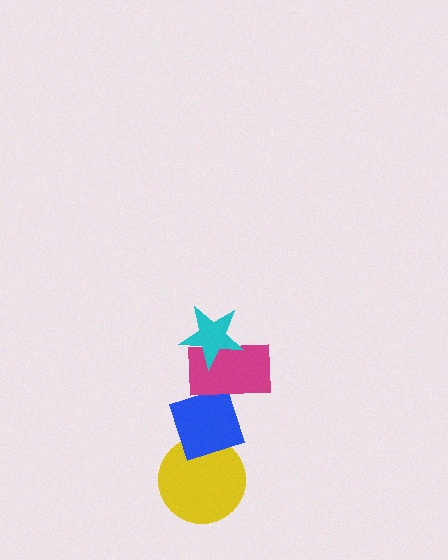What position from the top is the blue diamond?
The blue diamond is 3rd from the top.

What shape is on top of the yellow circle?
The blue diamond is on top of the yellow circle.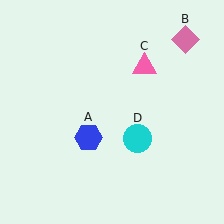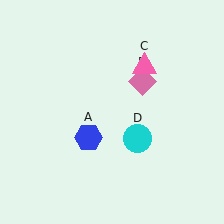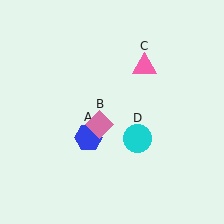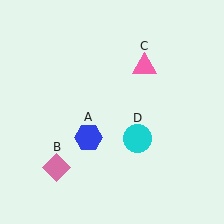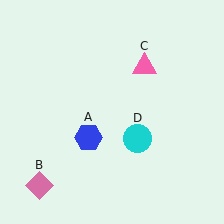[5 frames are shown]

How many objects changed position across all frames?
1 object changed position: pink diamond (object B).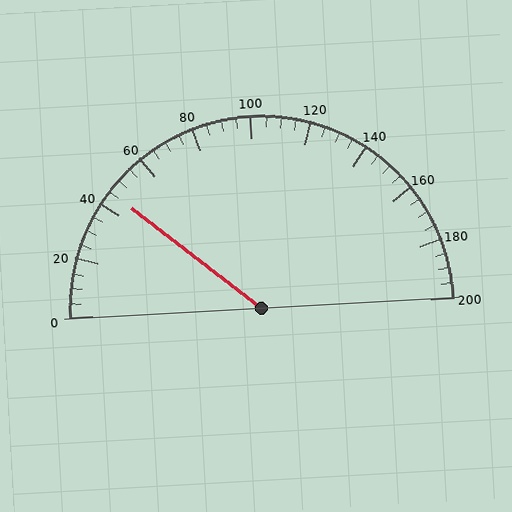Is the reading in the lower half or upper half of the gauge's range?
The reading is in the lower half of the range (0 to 200).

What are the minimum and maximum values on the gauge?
The gauge ranges from 0 to 200.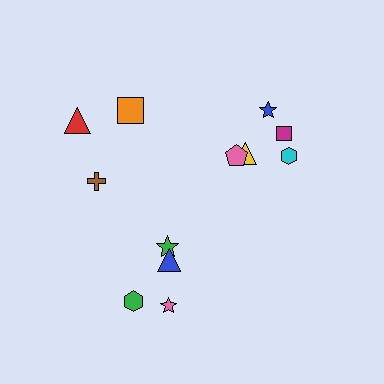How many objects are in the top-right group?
There are 5 objects.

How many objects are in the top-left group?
There are 3 objects.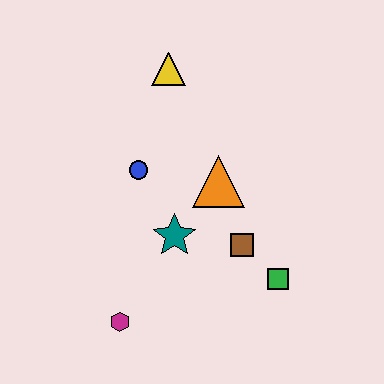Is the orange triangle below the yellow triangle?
Yes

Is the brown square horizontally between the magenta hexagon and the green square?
Yes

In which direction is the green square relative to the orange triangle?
The green square is below the orange triangle.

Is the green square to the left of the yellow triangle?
No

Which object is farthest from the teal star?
The yellow triangle is farthest from the teal star.